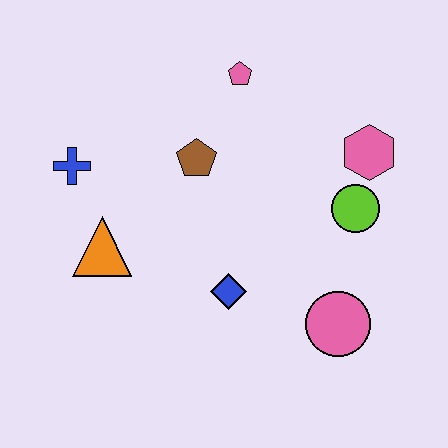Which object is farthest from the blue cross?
The pink circle is farthest from the blue cross.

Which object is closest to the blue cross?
The orange triangle is closest to the blue cross.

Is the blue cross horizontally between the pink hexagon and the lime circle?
No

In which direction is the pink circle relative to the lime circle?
The pink circle is below the lime circle.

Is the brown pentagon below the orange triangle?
No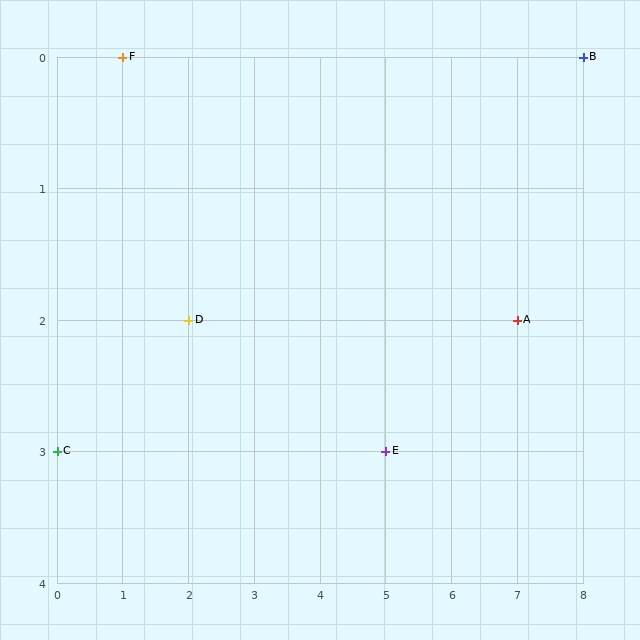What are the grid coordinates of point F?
Point F is at grid coordinates (1, 0).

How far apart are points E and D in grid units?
Points E and D are 3 columns and 1 row apart (about 3.2 grid units diagonally).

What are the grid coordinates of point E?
Point E is at grid coordinates (5, 3).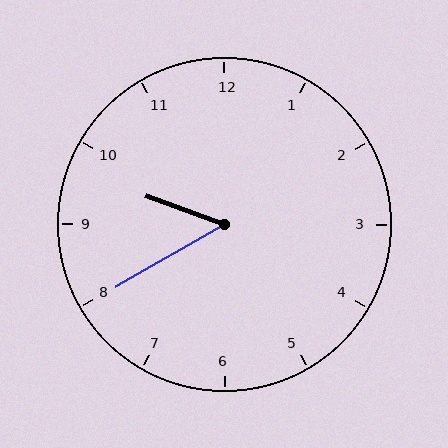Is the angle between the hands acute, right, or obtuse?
It is acute.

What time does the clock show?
9:40.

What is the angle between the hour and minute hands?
Approximately 50 degrees.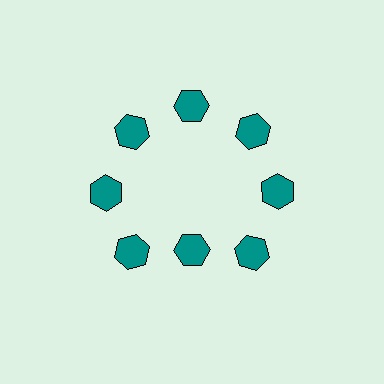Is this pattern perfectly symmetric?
No. The 8 teal hexagons are arranged in a ring, but one element near the 6 o'clock position is pulled inward toward the center, breaking the 8-fold rotational symmetry.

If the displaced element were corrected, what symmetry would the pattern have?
It would have 8-fold rotational symmetry — the pattern would map onto itself every 45 degrees.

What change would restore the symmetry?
The symmetry would be restored by moving it outward, back onto the ring so that all 8 hexagons sit at equal angles and equal distance from the center.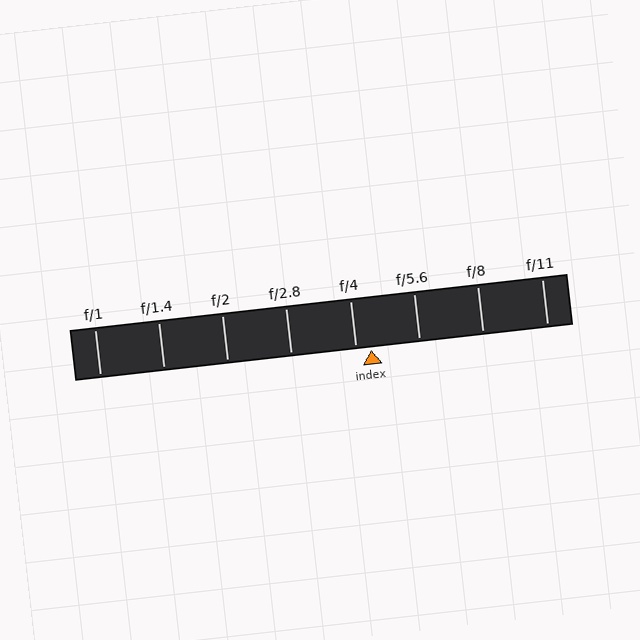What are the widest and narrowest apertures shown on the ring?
The widest aperture shown is f/1 and the narrowest is f/11.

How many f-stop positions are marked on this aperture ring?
There are 8 f-stop positions marked.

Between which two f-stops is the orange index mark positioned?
The index mark is between f/4 and f/5.6.